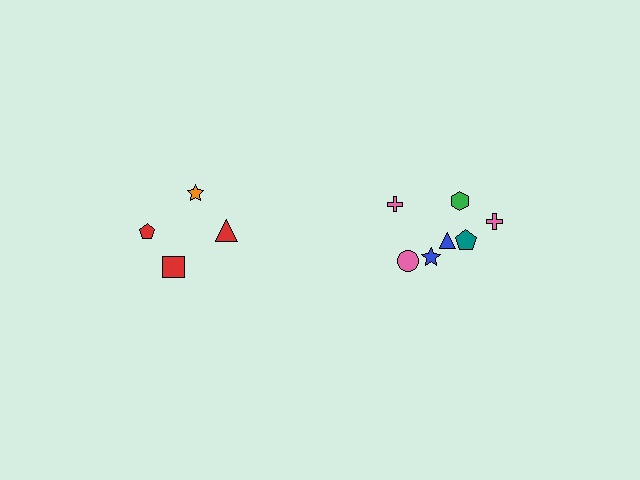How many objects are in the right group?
There are 7 objects.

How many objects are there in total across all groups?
There are 11 objects.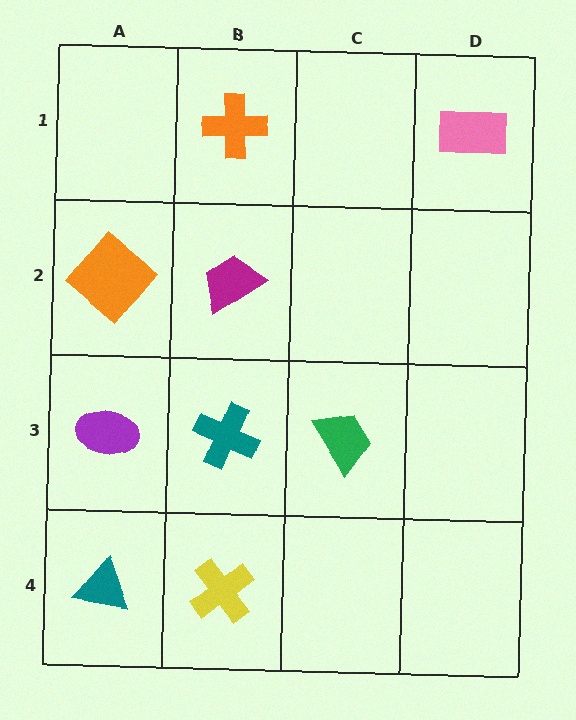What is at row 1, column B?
An orange cross.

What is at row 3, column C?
A green trapezoid.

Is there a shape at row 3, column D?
No, that cell is empty.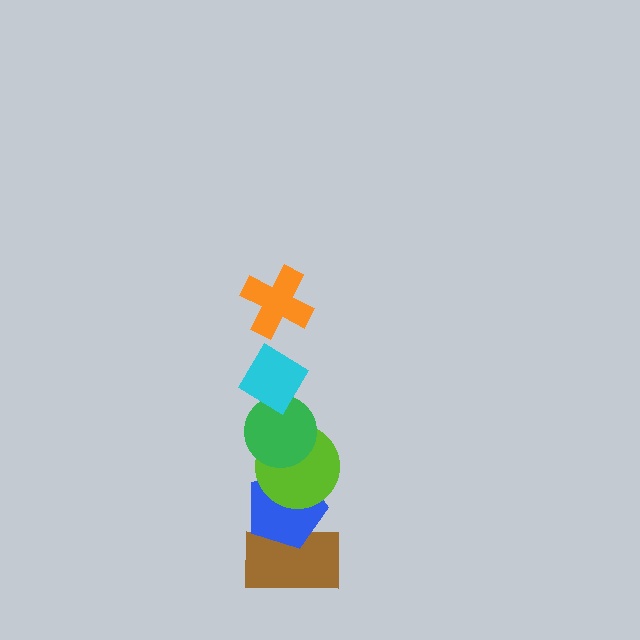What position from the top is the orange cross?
The orange cross is 1st from the top.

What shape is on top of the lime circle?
The green circle is on top of the lime circle.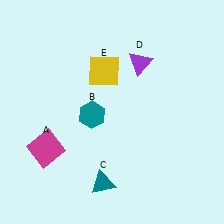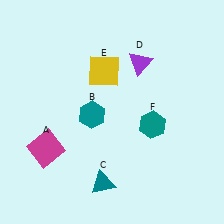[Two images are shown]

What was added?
A teal hexagon (F) was added in Image 2.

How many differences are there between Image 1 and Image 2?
There is 1 difference between the two images.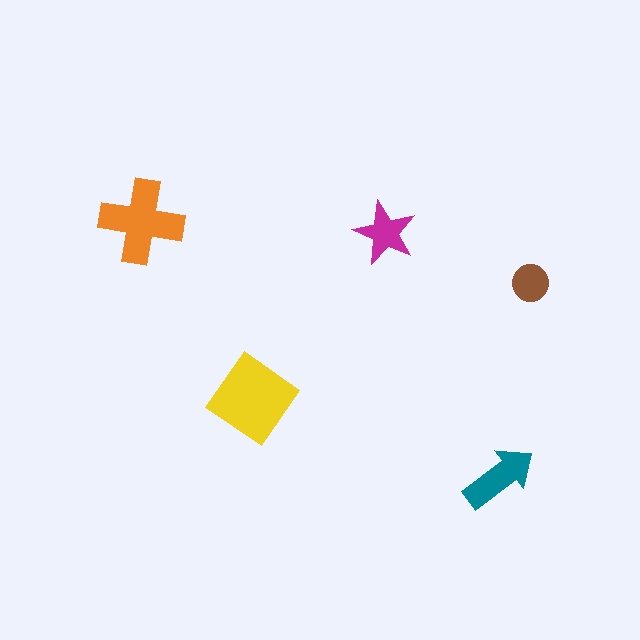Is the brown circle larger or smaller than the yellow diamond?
Smaller.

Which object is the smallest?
The brown circle.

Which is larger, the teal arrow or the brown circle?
The teal arrow.